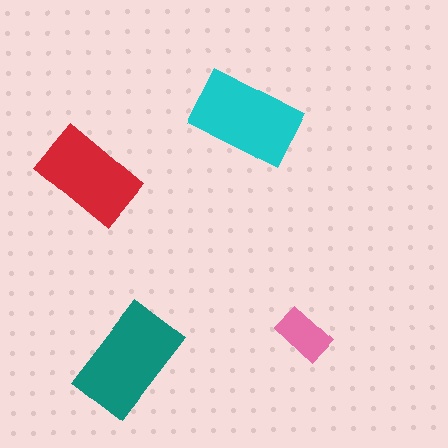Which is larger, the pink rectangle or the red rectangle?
The red one.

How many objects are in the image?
There are 4 objects in the image.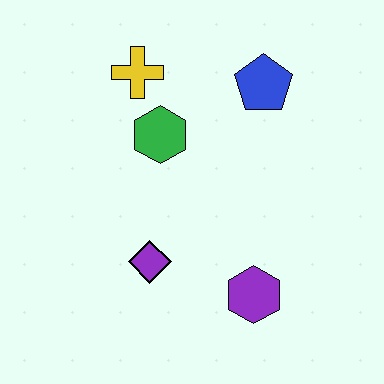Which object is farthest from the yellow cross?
The purple hexagon is farthest from the yellow cross.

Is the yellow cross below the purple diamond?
No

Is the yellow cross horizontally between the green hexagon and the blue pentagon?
No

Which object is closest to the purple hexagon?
The purple diamond is closest to the purple hexagon.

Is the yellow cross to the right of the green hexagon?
No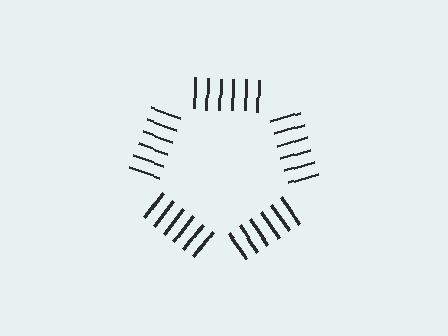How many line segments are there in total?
30 — 6 along each of the 5 edges.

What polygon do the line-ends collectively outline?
An illusory pentagon — the line segments terminate on its edges but no continuous stroke is drawn.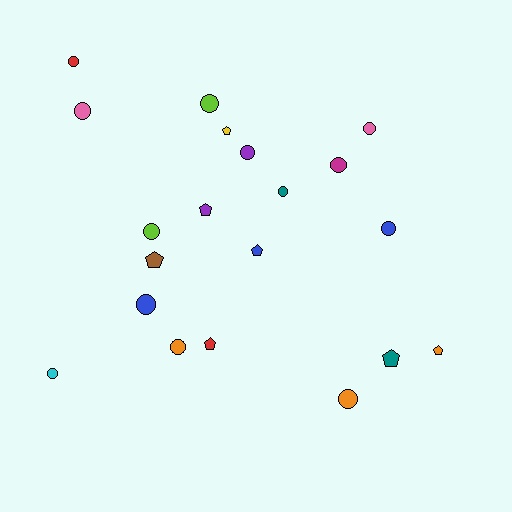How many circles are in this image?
There are 13 circles.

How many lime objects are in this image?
There are 2 lime objects.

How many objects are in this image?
There are 20 objects.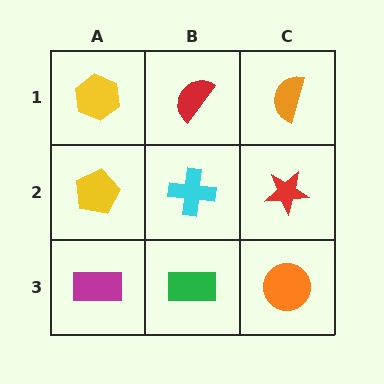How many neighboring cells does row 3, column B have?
3.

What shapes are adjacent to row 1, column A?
A yellow pentagon (row 2, column A), a red semicircle (row 1, column B).